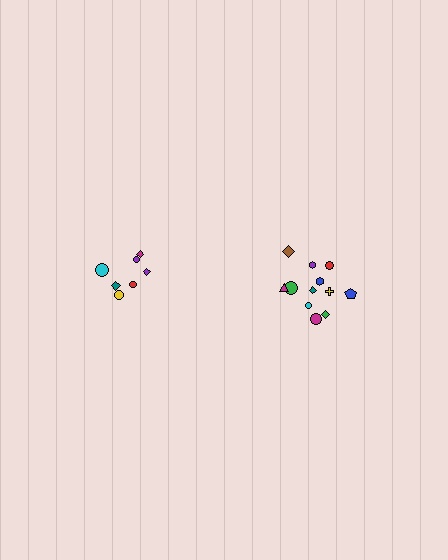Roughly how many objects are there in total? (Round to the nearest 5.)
Roughly 20 objects in total.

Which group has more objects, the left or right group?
The right group.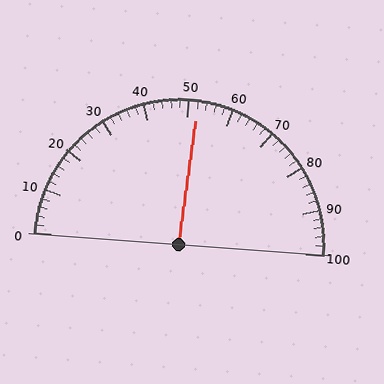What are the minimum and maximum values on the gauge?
The gauge ranges from 0 to 100.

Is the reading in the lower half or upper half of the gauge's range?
The reading is in the upper half of the range (0 to 100).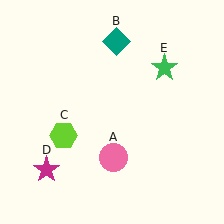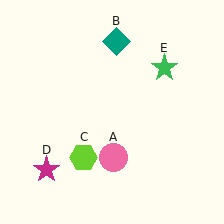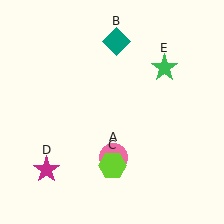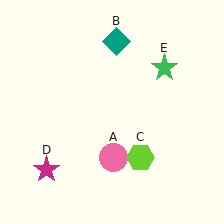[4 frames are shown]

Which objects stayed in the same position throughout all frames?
Pink circle (object A) and teal diamond (object B) and magenta star (object D) and green star (object E) remained stationary.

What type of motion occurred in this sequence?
The lime hexagon (object C) rotated counterclockwise around the center of the scene.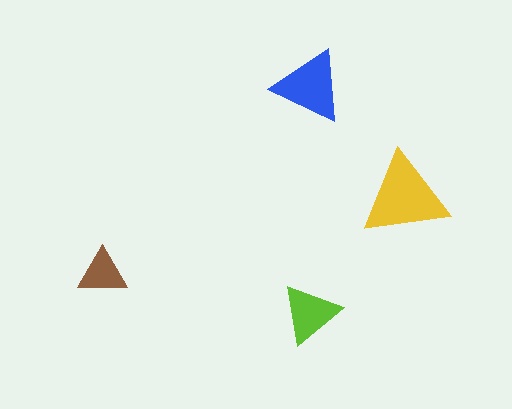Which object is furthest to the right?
The yellow triangle is rightmost.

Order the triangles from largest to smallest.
the yellow one, the blue one, the lime one, the brown one.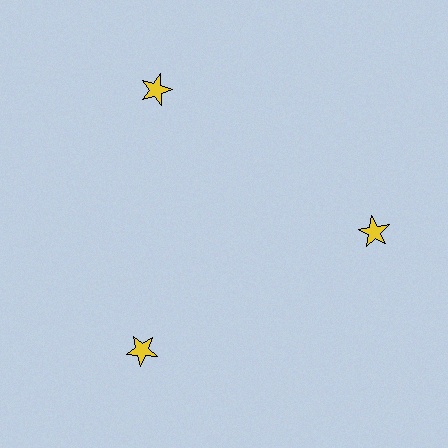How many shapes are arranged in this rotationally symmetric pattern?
There are 3 shapes, arranged in 3 groups of 1.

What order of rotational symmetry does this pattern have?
This pattern has 3-fold rotational symmetry.